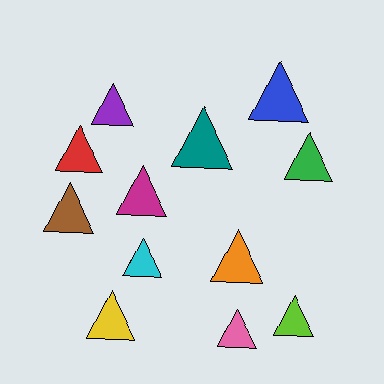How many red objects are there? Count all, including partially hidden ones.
There is 1 red object.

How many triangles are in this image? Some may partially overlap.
There are 12 triangles.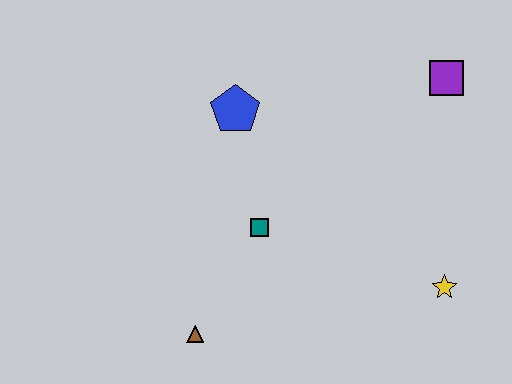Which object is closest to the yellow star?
The teal square is closest to the yellow star.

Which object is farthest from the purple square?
The brown triangle is farthest from the purple square.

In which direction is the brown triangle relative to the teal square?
The brown triangle is below the teal square.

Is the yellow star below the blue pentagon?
Yes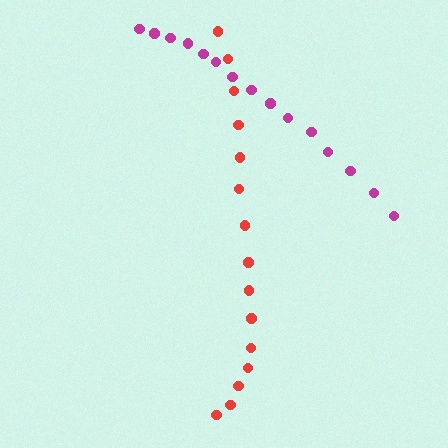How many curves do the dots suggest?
There are 2 distinct paths.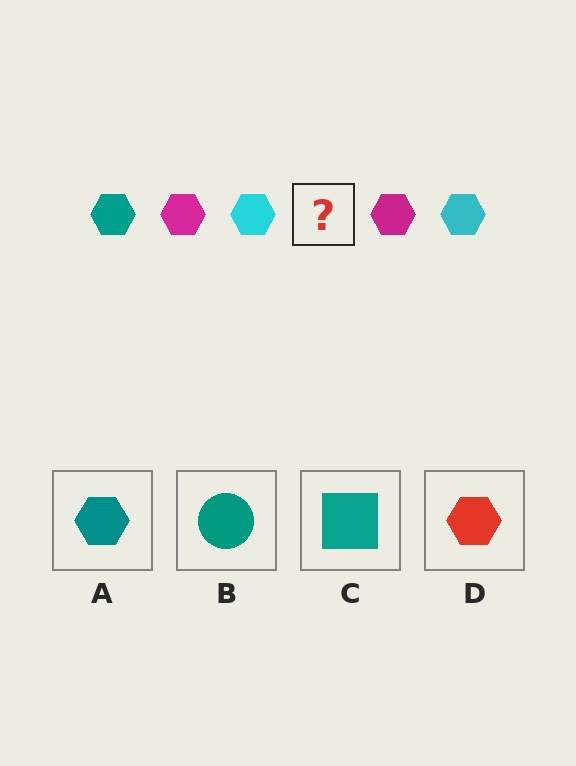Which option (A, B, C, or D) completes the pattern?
A.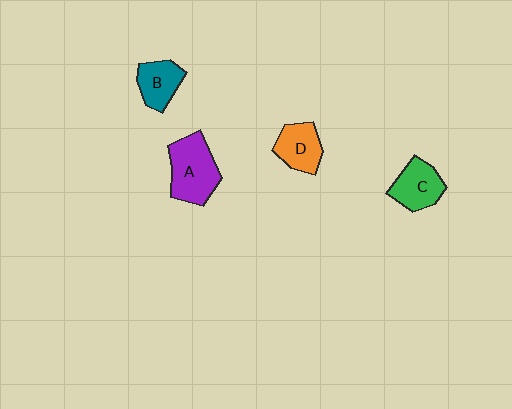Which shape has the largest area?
Shape A (purple).